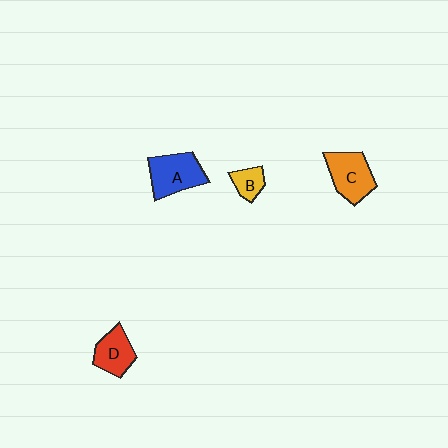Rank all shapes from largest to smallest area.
From largest to smallest: A (blue), C (orange), D (red), B (yellow).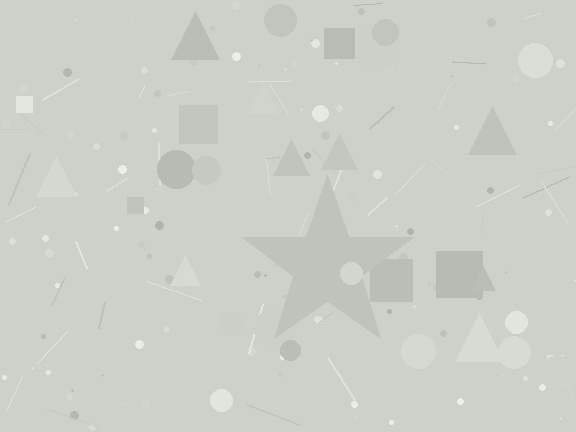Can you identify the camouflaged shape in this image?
The camouflaged shape is a star.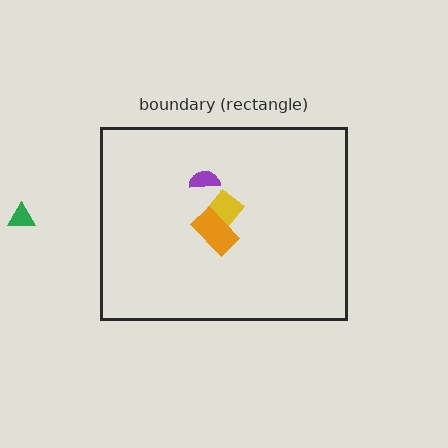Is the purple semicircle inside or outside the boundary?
Inside.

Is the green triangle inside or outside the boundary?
Outside.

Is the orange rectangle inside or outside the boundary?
Inside.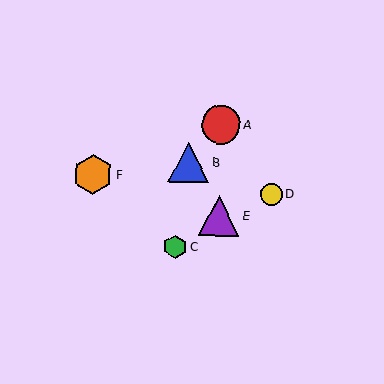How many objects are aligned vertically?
2 objects (A, E) are aligned vertically.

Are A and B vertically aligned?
No, A is at x≈221 and B is at x≈189.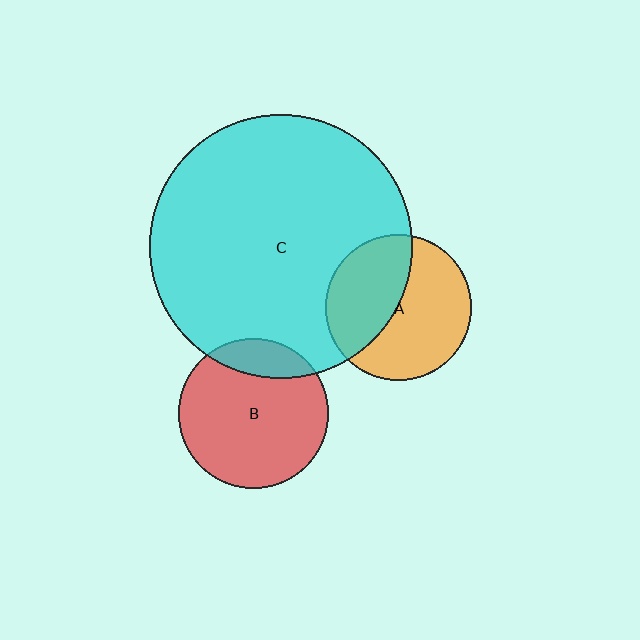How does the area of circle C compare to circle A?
Approximately 3.3 times.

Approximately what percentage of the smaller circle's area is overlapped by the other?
Approximately 45%.